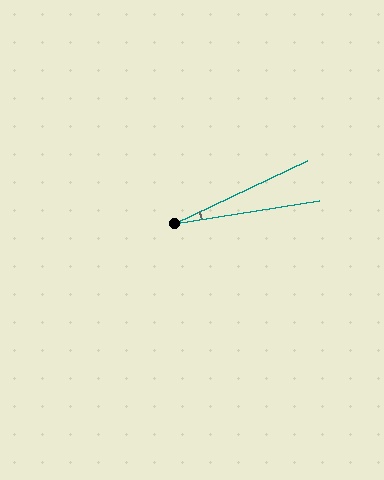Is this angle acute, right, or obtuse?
It is acute.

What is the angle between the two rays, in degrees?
Approximately 16 degrees.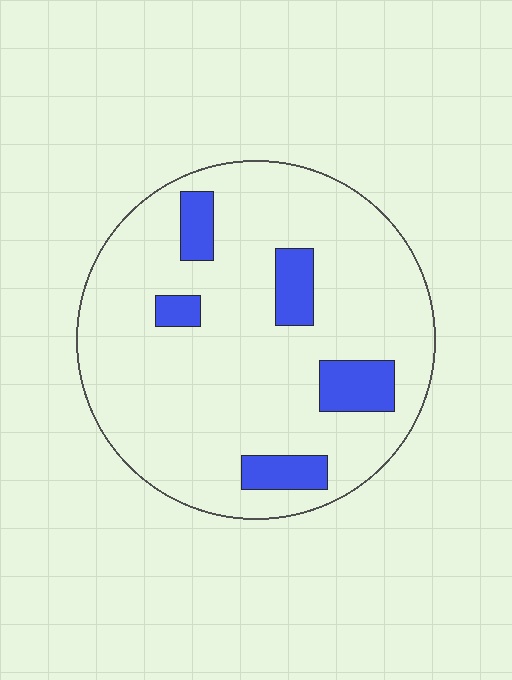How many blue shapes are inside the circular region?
5.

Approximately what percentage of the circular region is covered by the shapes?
Approximately 15%.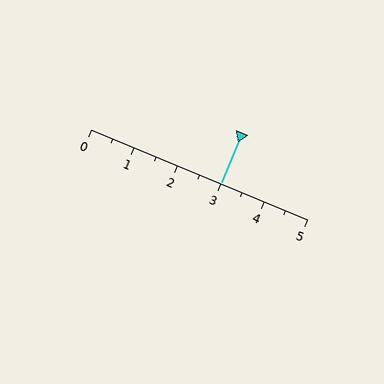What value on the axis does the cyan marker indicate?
The marker indicates approximately 3.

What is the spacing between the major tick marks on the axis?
The major ticks are spaced 1 apart.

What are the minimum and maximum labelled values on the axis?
The axis runs from 0 to 5.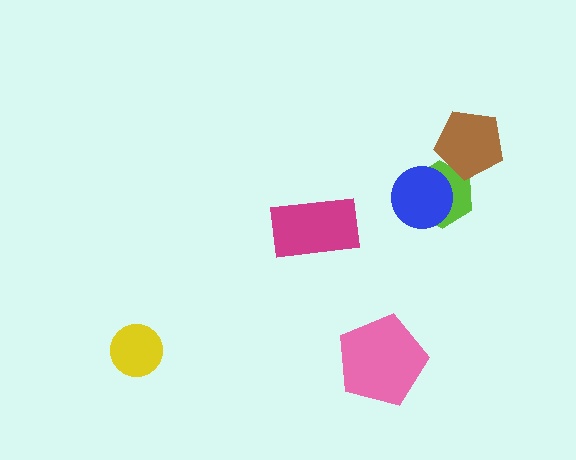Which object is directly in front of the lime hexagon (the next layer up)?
The brown pentagon is directly in front of the lime hexagon.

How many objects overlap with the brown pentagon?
1 object overlaps with the brown pentagon.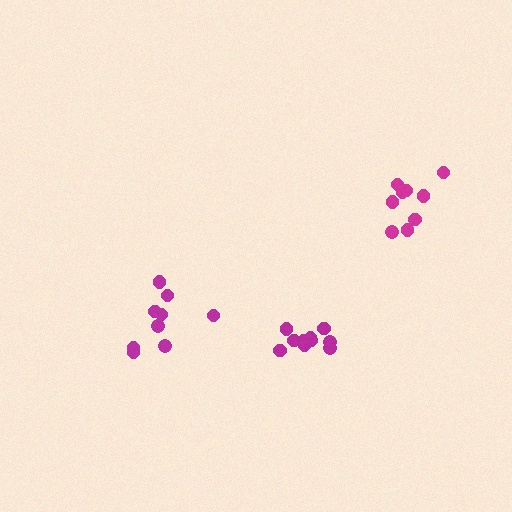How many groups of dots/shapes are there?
There are 3 groups.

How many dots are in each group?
Group 1: 10 dots, Group 2: 9 dots, Group 3: 9 dots (28 total).